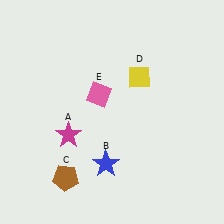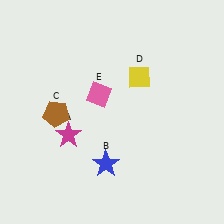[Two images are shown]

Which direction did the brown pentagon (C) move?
The brown pentagon (C) moved up.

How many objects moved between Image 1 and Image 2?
1 object moved between the two images.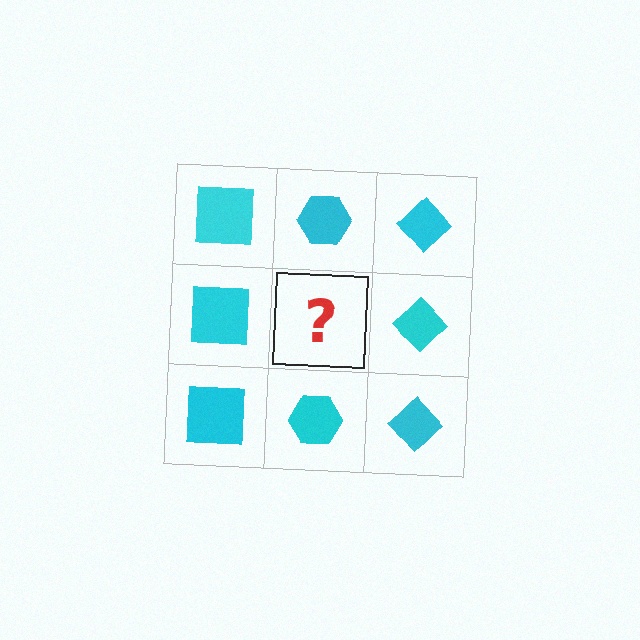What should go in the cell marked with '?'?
The missing cell should contain a cyan hexagon.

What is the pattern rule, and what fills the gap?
The rule is that each column has a consistent shape. The gap should be filled with a cyan hexagon.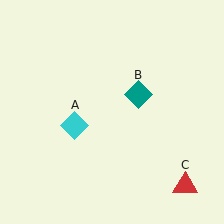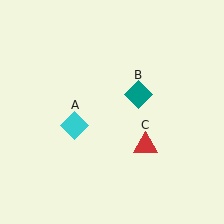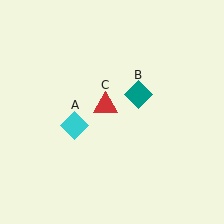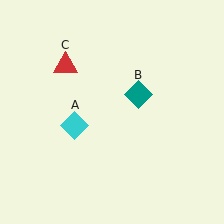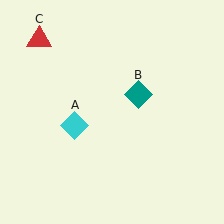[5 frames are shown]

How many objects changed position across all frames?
1 object changed position: red triangle (object C).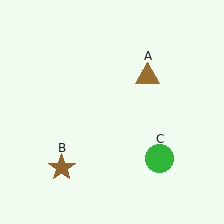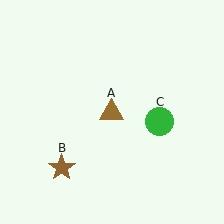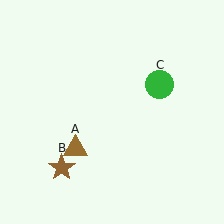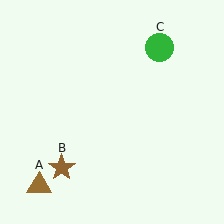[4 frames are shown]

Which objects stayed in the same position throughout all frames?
Brown star (object B) remained stationary.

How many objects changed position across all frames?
2 objects changed position: brown triangle (object A), green circle (object C).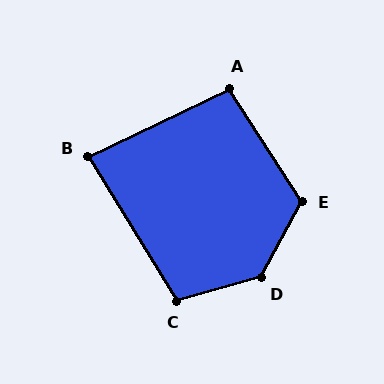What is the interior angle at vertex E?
Approximately 120 degrees (obtuse).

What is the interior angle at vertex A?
Approximately 97 degrees (obtuse).